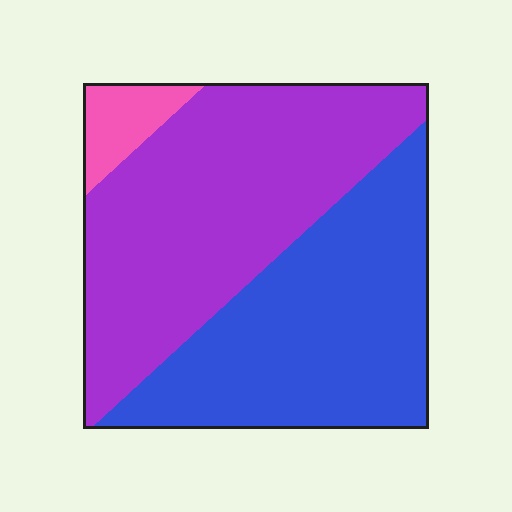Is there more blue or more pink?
Blue.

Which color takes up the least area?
Pink, at roughly 5%.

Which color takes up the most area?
Purple, at roughly 50%.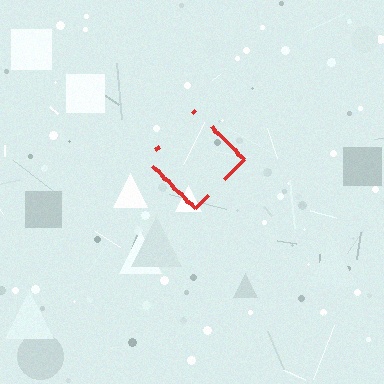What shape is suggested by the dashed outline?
The dashed outline suggests a diamond.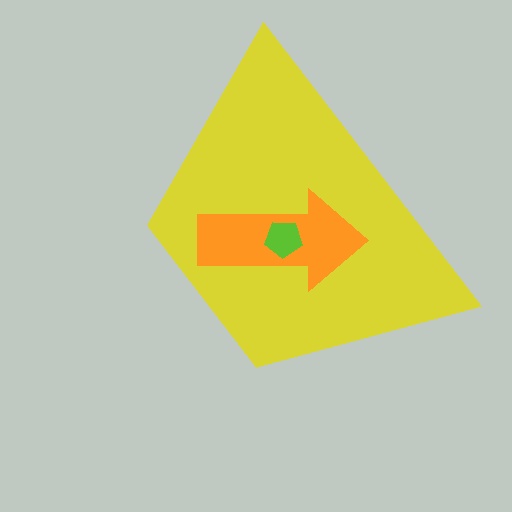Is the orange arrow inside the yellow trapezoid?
Yes.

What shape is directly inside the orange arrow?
The lime pentagon.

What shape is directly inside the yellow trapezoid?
The orange arrow.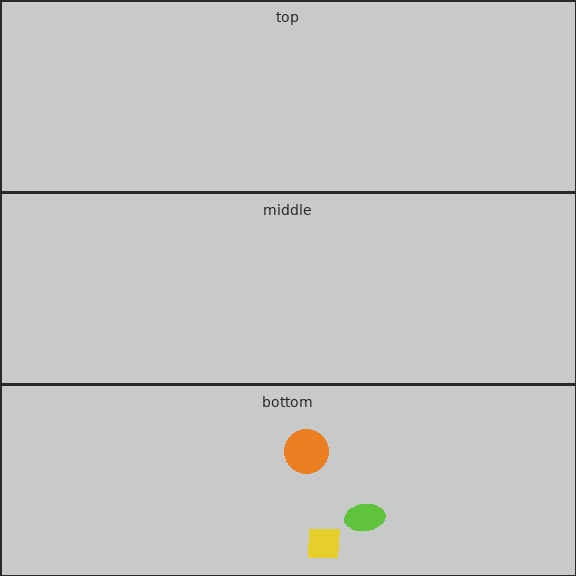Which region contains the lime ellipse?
The bottom region.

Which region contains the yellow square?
The bottom region.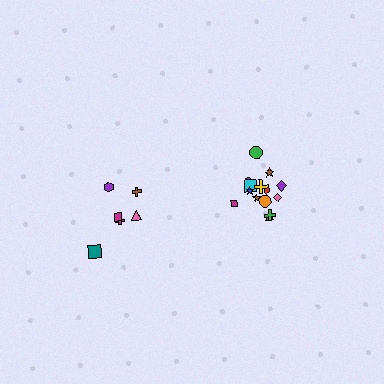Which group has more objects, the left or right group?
The right group.